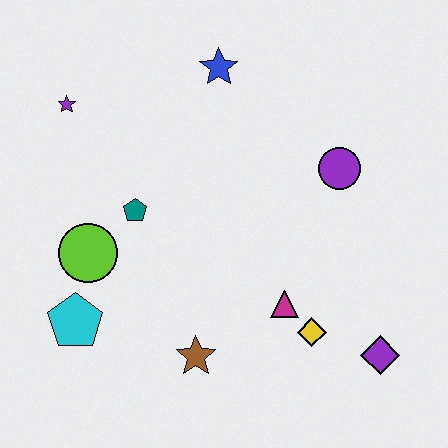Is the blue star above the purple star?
Yes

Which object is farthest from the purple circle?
The cyan pentagon is farthest from the purple circle.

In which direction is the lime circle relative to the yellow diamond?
The lime circle is to the left of the yellow diamond.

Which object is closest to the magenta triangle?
The yellow diamond is closest to the magenta triangle.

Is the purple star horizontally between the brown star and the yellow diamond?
No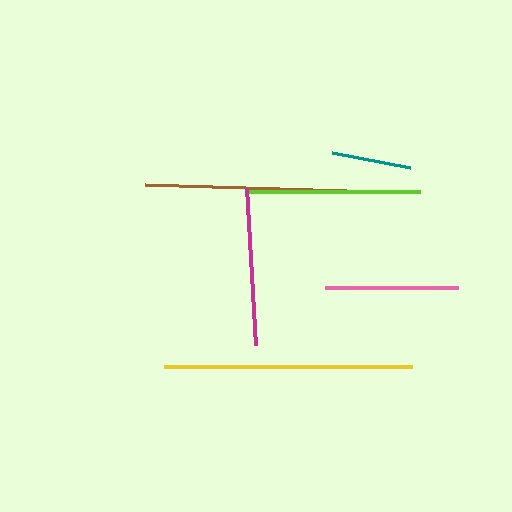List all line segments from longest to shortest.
From longest to shortest: yellow, brown, lime, magenta, pink, teal.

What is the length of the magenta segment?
The magenta segment is approximately 157 pixels long.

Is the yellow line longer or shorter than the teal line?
The yellow line is longer than the teal line.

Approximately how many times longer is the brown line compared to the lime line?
The brown line is approximately 1.1 times the length of the lime line.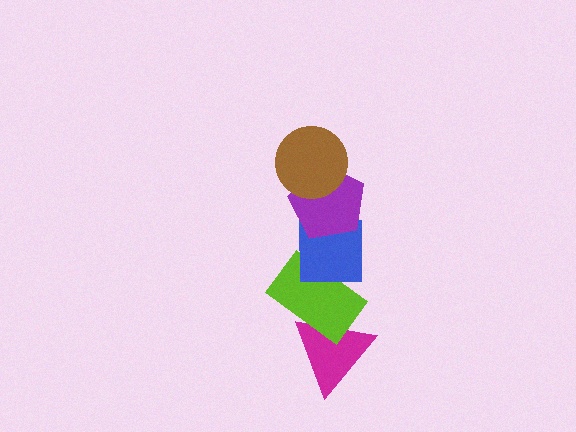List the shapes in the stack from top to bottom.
From top to bottom: the brown circle, the purple pentagon, the blue square, the lime rectangle, the magenta triangle.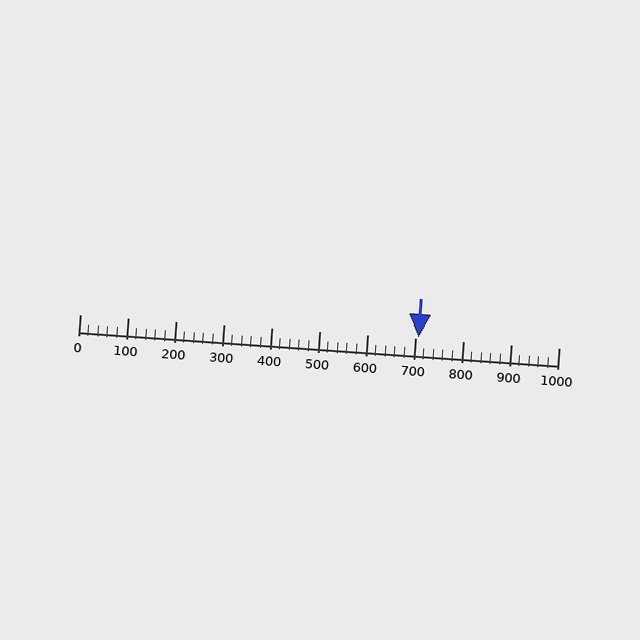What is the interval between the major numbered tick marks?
The major tick marks are spaced 100 units apart.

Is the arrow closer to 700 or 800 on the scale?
The arrow is closer to 700.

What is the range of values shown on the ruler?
The ruler shows values from 0 to 1000.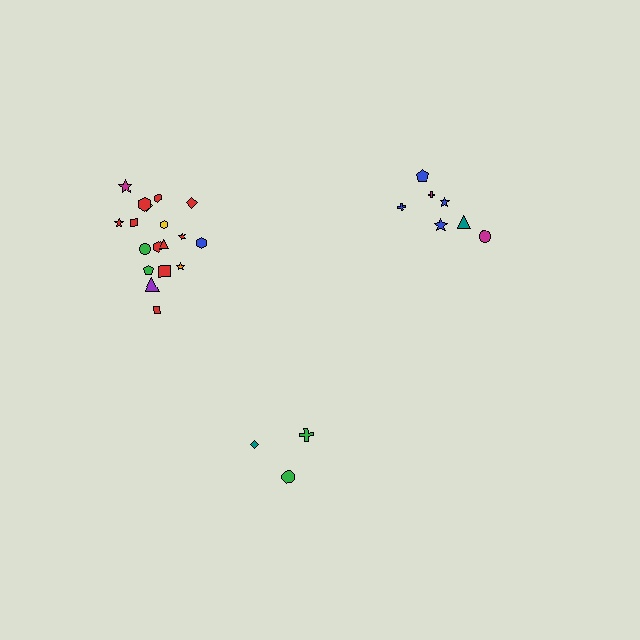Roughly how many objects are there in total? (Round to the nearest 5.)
Roughly 30 objects in total.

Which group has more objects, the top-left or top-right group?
The top-left group.